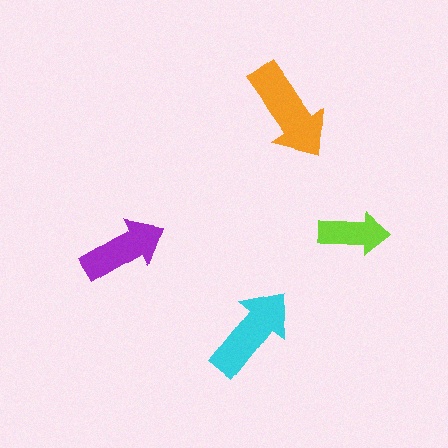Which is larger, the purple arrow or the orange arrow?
The orange one.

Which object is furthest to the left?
The purple arrow is leftmost.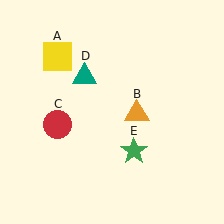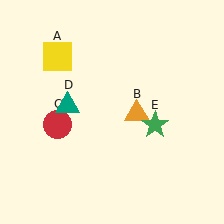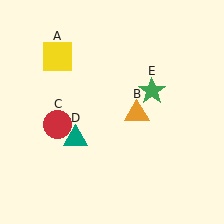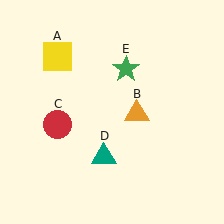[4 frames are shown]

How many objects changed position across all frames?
2 objects changed position: teal triangle (object D), green star (object E).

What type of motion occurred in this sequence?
The teal triangle (object D), green star (object E) rotated counterclockwise around the center of the scene.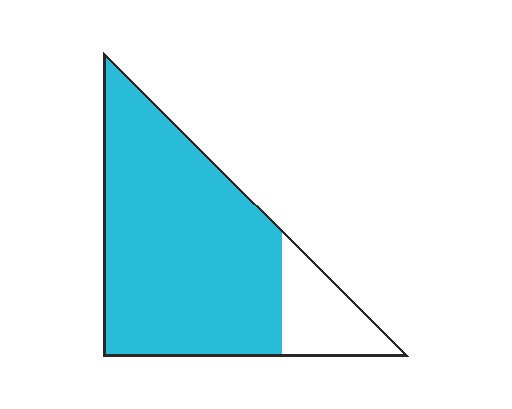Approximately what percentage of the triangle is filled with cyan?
Approximately 85%.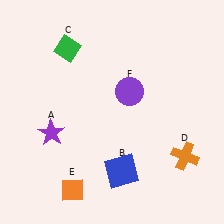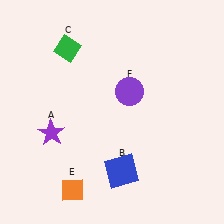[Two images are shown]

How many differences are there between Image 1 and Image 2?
There is 1 difference between the two images.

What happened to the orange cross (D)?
The orange cross (D) was removed in Image 2. It was in the bottom-right area of Image 1.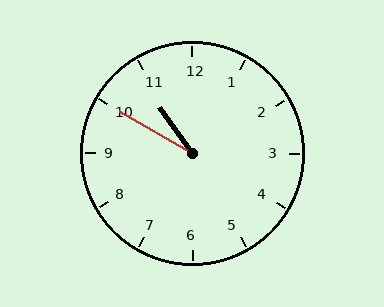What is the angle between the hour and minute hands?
Approximately 25 degrees.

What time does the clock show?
10:50.